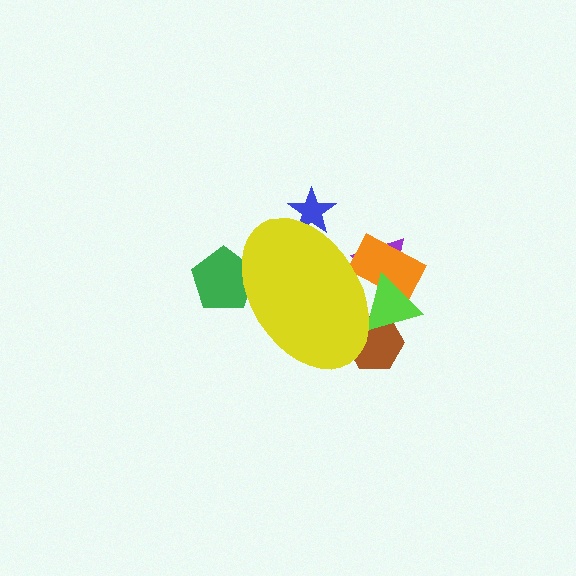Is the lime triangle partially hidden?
Yes, the lime triangle is partially hidden behind the yellow ellipse.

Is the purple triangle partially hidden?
Yes, the purple triangle is partially hidden behind the yellow ellipse.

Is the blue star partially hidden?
Yes, the blue star is partially hidden behind the yellow ellipse.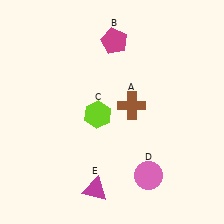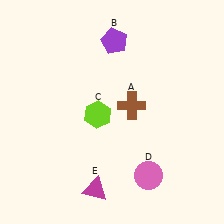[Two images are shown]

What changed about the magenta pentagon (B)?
In Image 1, B is magenta. In Image 2, it changed to purple.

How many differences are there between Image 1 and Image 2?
There is 1 difference between the two images.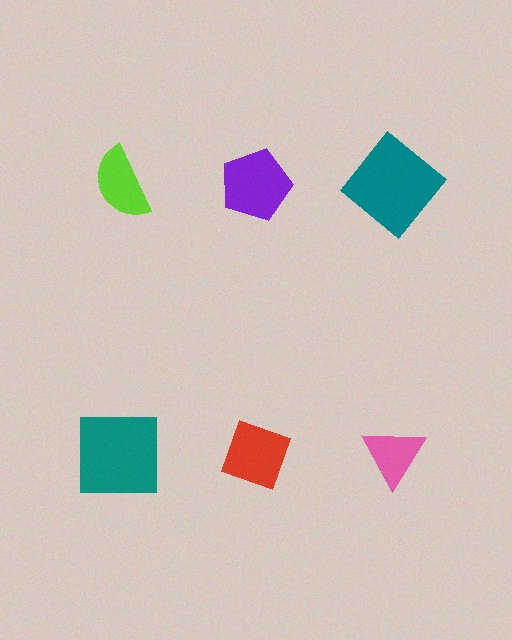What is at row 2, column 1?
A teal square.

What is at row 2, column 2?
A red diamond.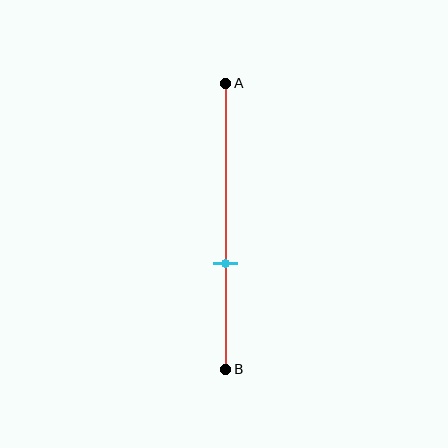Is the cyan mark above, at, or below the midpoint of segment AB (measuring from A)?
The cyan mark is below the midpoint of segment AB.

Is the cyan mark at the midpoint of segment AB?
No, the mark is at about 65% from A, not at the 50% midpoint.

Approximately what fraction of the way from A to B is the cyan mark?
The cyan mark is approximately 65% of the way from A to B.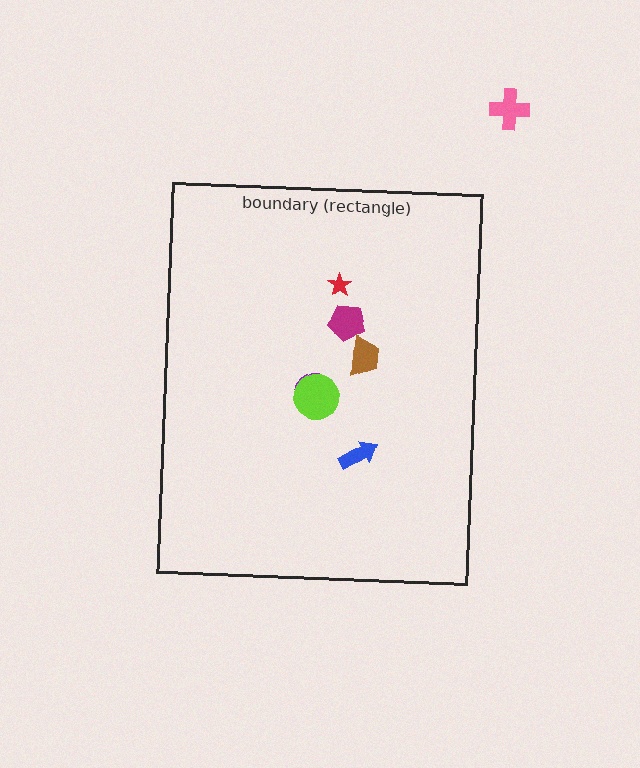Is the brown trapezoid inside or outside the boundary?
Inside.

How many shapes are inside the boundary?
6 inside, 1 outside.